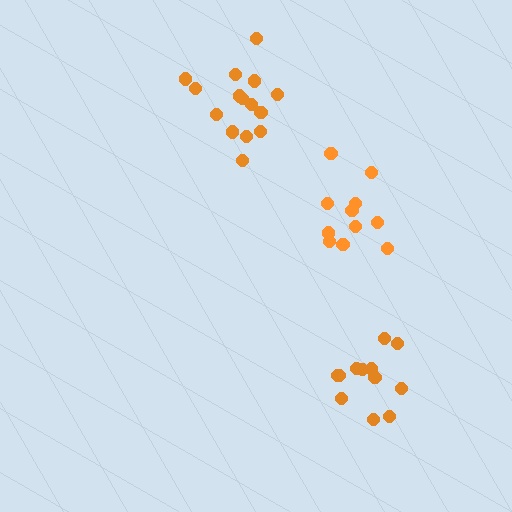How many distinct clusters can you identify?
There are 3 distinct clusters.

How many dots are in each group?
Group 1: 11 dots, Group 2: 15 dots, Group 3: 12 dots (38 total).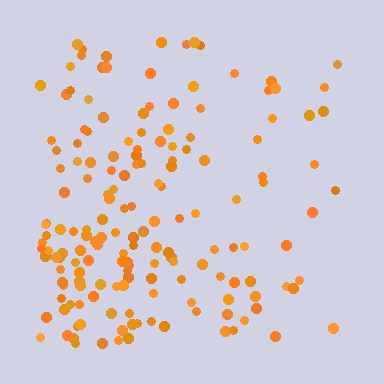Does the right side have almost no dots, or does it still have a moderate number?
Still a moderate number, just noticeably fewer than the left.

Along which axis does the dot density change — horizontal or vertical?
Horizontal.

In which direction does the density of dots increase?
From right to left, with the left side densest.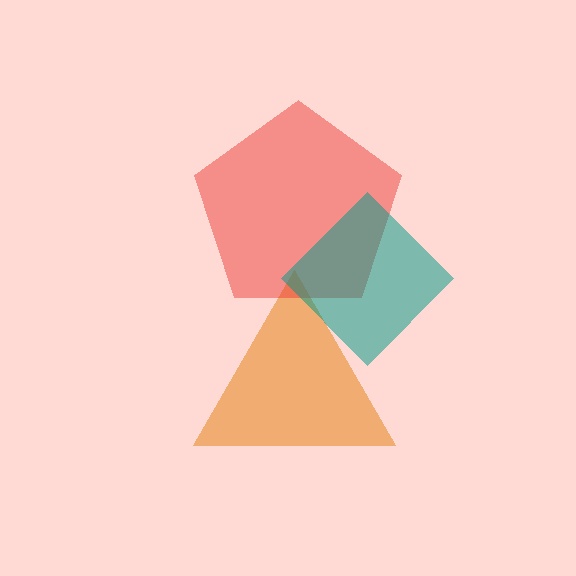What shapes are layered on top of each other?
The layered shapes are: an orange triangle, a red pentagon, a teal diamond.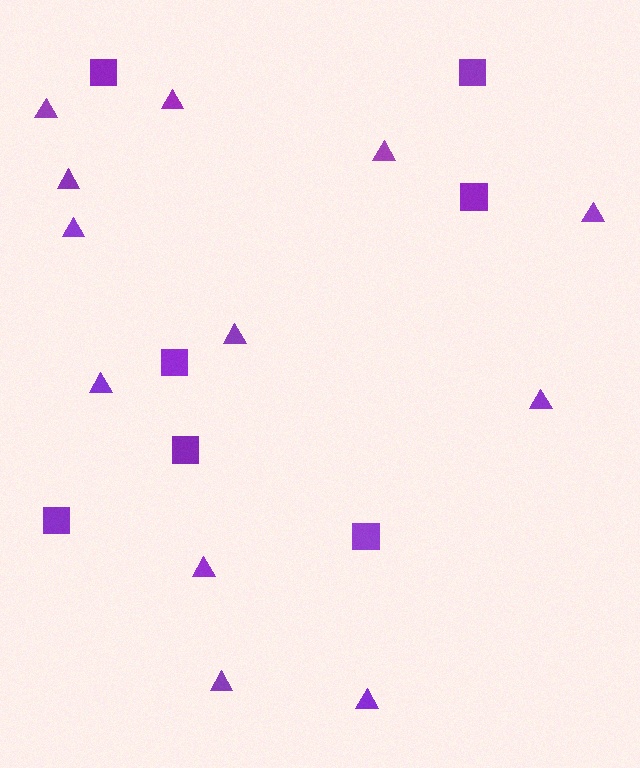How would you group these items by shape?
There are 2 groups: one group of squares (7) and one group of triangles (12).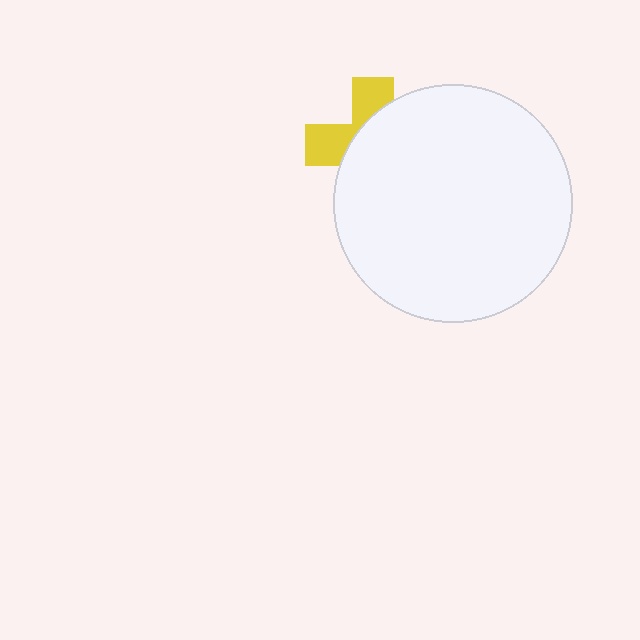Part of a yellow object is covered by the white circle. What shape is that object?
It is a cross.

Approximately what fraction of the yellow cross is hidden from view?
Roughly 65% of the yellow cross is hidden behind the white circle.